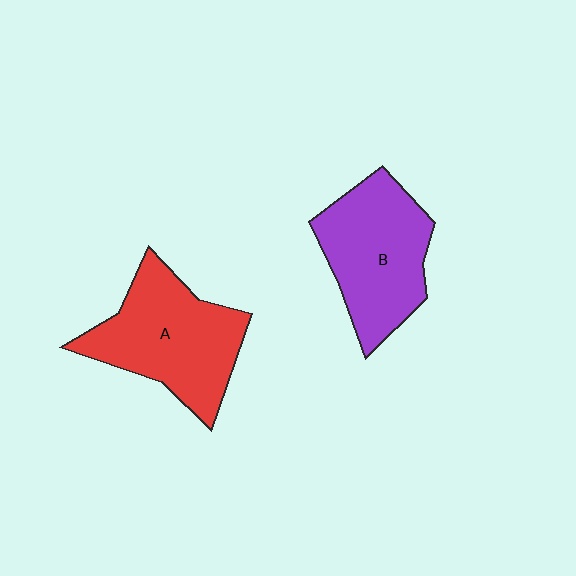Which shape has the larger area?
Shape A (red).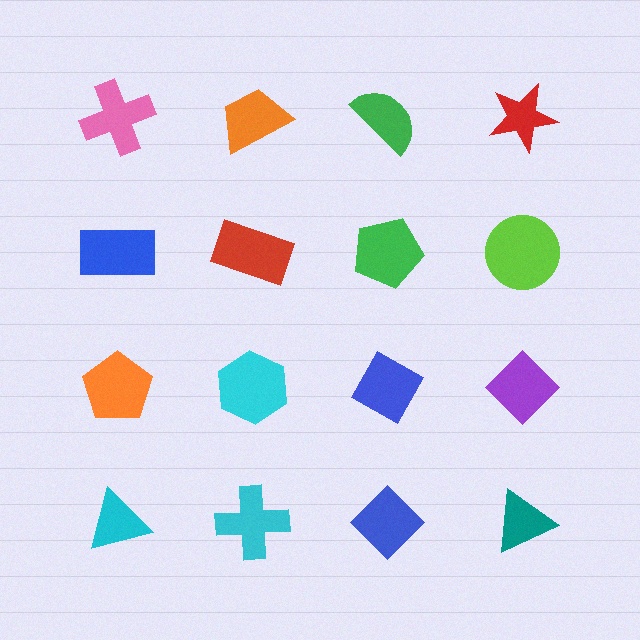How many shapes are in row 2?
4 shapes.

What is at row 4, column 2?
A cyan cross.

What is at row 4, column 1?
A cyan triangle.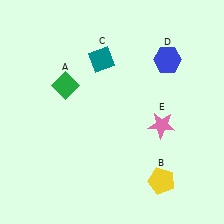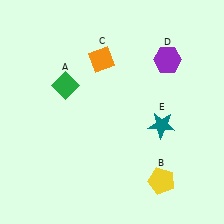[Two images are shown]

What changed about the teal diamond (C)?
In Image 1, C is teal. In Image 2, it changed to orange.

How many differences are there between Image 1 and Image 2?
There are 3 differences between the two images.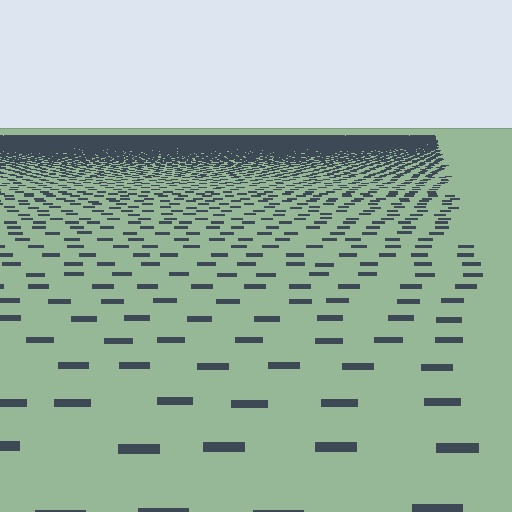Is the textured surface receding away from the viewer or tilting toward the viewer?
The surface is receding away from the viewer. Texture elements get smaller and denser toward the top.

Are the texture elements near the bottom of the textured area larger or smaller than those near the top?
Larger. Near the bottom, elements are closer to the viewer and appear at a bigger on-screen size.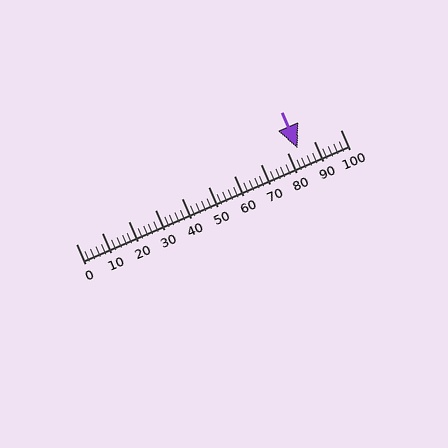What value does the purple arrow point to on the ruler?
The purple arrow points to approximately 84.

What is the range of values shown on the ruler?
The ruler shows values from 0 to 100.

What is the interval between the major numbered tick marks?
The major tick marks are spaced 10 units apart.